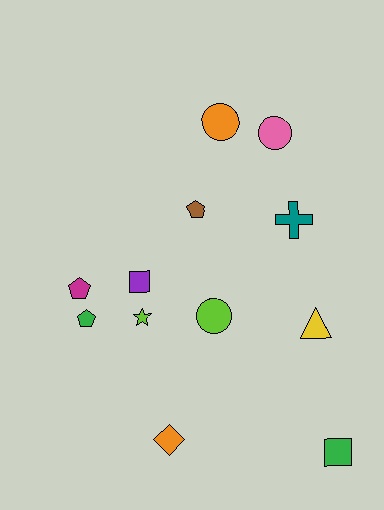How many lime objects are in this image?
There are 2 lime objects.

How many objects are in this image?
There are 12 objects.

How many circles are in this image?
There are 3 circles.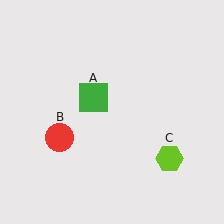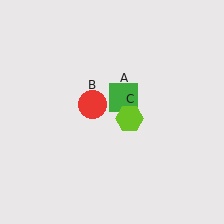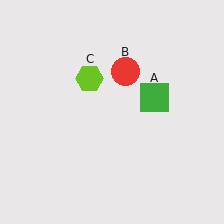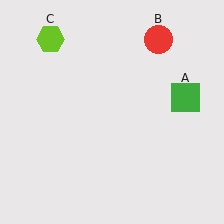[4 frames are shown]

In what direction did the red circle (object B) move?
The red circle (object B) moved up and to the right.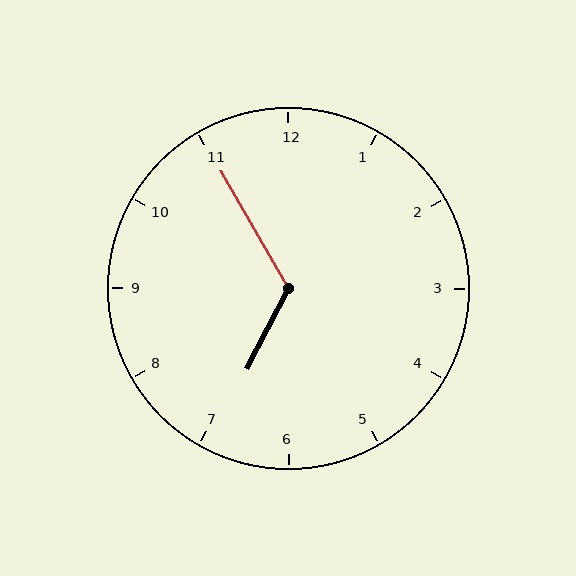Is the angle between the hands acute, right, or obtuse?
It is obtuse.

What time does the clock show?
6:55.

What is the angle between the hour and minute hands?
Approximately 122 degrees.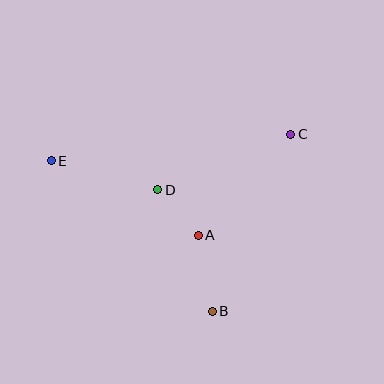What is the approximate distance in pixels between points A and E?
The distance between A and E is approximately 165 pixels.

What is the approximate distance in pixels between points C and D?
The distance between C and D is approximately 144 pixels.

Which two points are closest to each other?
Points A and D are closest to each other.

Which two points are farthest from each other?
Points C and E are farthest from each other.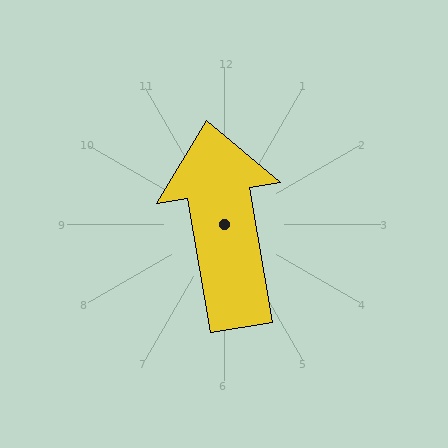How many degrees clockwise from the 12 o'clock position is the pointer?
Approximately 351 degrees.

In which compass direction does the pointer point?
North.